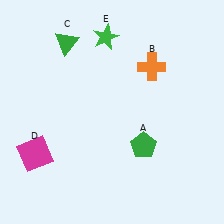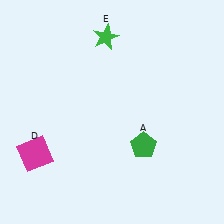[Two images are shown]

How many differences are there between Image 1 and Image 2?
There are 2 differences between the two images.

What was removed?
The orange cross (B), the green triangle (C) were removed in Image 2.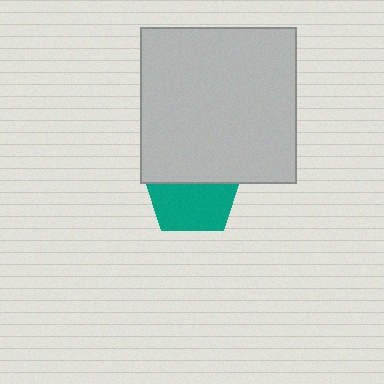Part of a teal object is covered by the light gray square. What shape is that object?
It is a pentagon.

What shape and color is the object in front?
The object in front is a light gray square.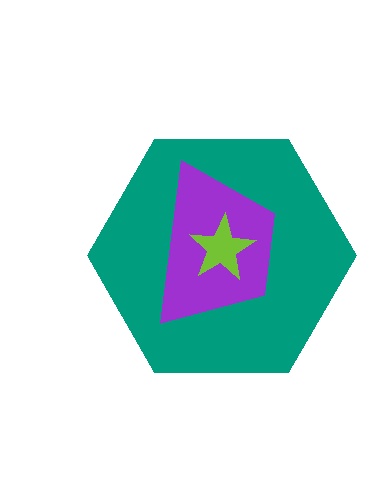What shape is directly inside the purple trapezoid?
The lime star.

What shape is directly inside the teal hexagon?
The purple trapezoid.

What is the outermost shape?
The teal hexagon.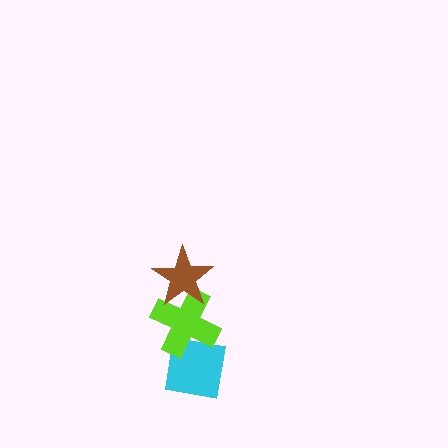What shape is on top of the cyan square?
The lime cross is on top of the cyan square.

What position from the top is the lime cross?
The lime cross is 2nd from the top.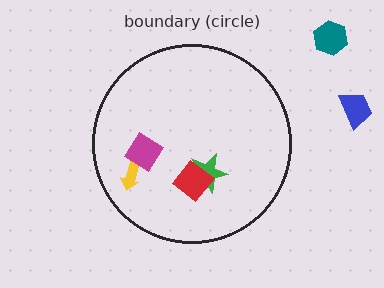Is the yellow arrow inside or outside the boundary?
Inside.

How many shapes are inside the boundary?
4 inside, 2 outside.